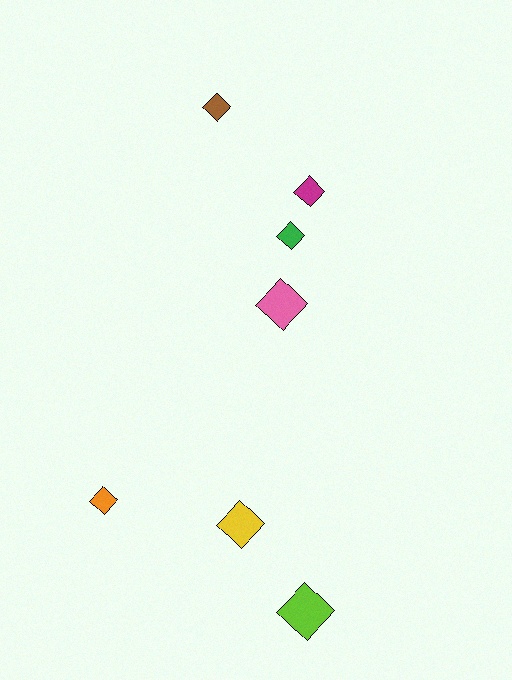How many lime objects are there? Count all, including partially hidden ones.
There is 1 lime object.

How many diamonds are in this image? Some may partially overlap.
There are 7 diamonds.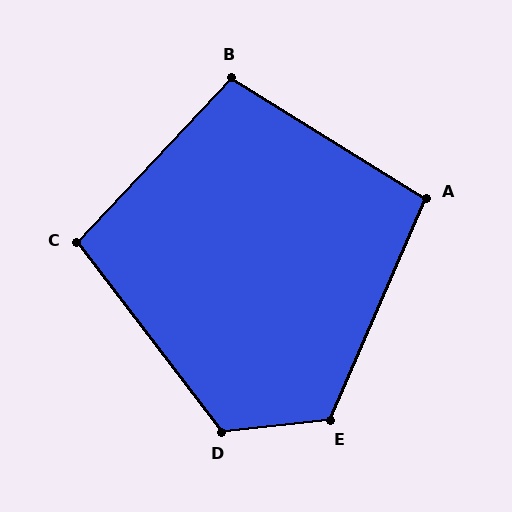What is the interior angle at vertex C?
Approximately 99 degrees (obtuse).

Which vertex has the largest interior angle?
D, at approximately 121 degrees.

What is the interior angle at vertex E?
Approximately 120 degrees (obtuse).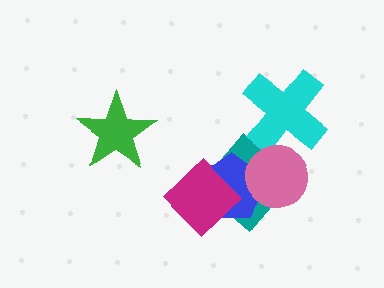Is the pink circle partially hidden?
No, no other shape covers it.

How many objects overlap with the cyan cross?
2 objects overlap with the cyan cross.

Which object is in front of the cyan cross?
The pink circle is in front of the cyan cross.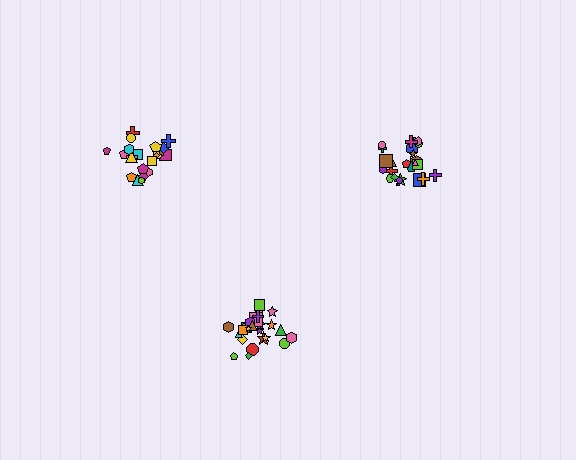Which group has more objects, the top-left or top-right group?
The top-right group.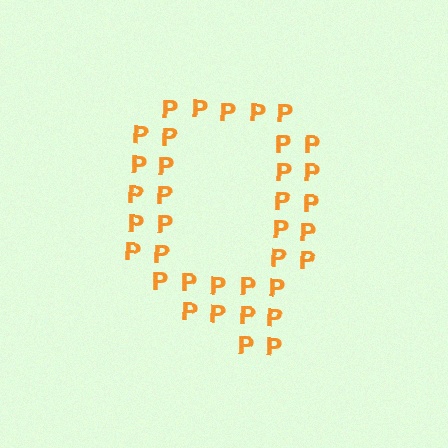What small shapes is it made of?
It is made of small letter P's.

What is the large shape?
The large shape is the letter Q.